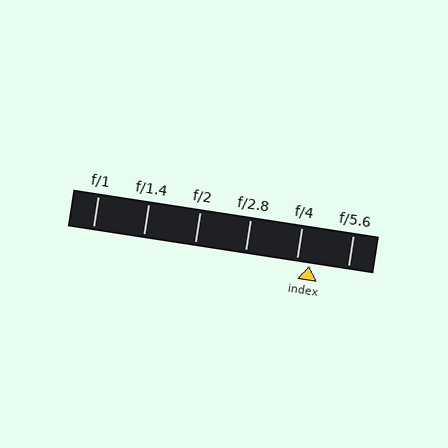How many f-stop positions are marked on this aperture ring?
There are 6 f-stop positions marked.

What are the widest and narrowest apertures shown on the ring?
The widest aperture shown is f/1 and the narrowest is f/5.6.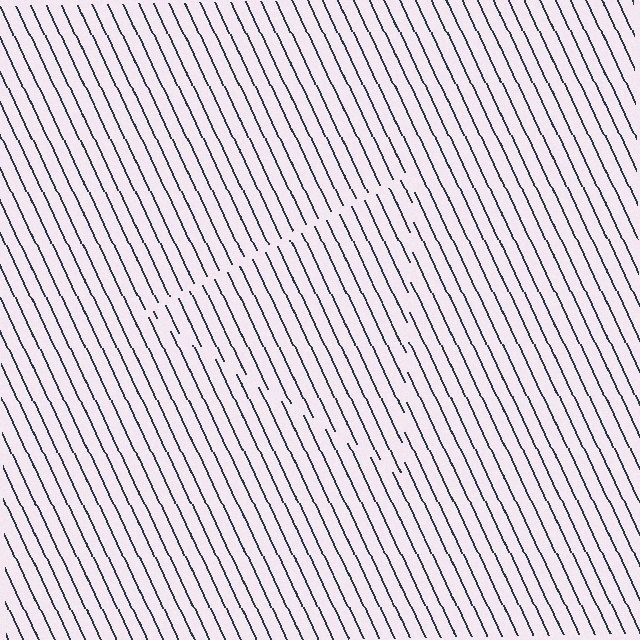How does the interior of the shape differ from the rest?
The interior of the shape contains the same grating, shifted by half a period — the contour is defined by the phase discontinuity where line-ends from the inner and outer gratings abut.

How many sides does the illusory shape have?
3 sides — the line-ends trace a triangle.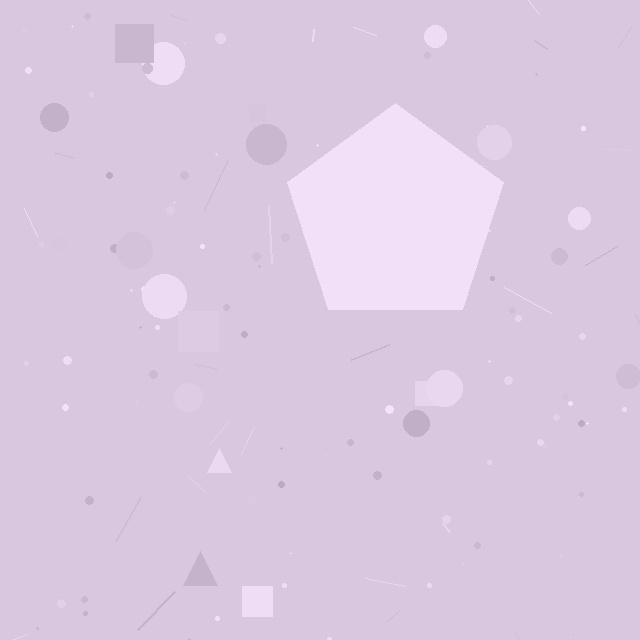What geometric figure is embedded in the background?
A pentagon is embedded in the background.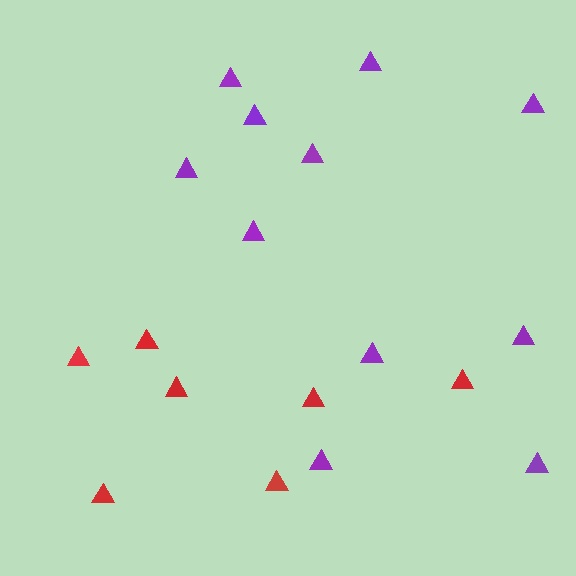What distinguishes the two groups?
There are 2 groups: one group of red triangles (7) and one group of purple triangles (11).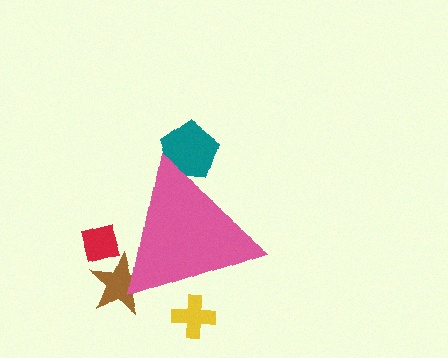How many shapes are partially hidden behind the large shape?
4 shapes are partially hidden.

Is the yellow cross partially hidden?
Yes, the yellow cross is partially hidden behind the pink triangle.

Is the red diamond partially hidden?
Yes, the red diamond is partially hidden behind the pink triangle.